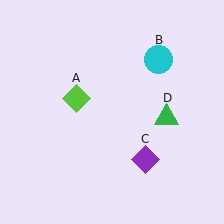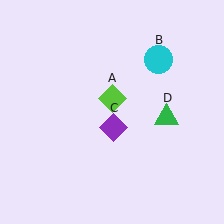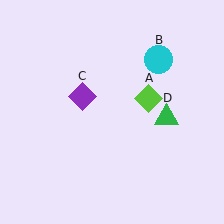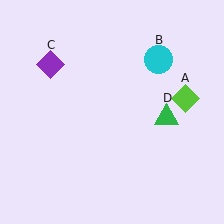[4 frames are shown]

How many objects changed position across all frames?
2 objects changed position: lime diamond (object A), purple diamond (object C).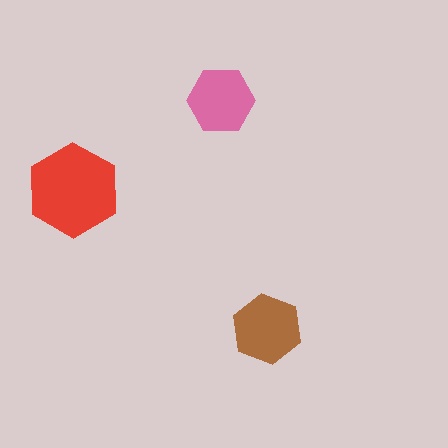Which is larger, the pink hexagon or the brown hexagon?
The brown one.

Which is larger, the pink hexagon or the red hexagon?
The red one.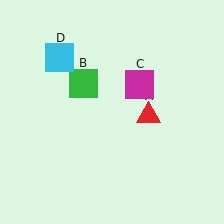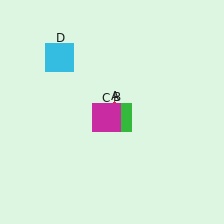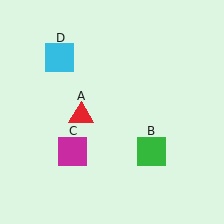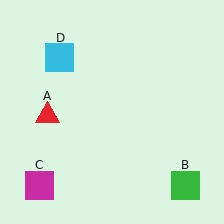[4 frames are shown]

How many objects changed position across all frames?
3 objects changed position: red triangle (object A), green square (object B), magenta square (object C).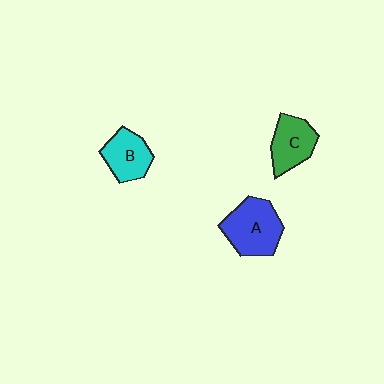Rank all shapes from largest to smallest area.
From largest to smallest: A (blue), C (green), B (cyan).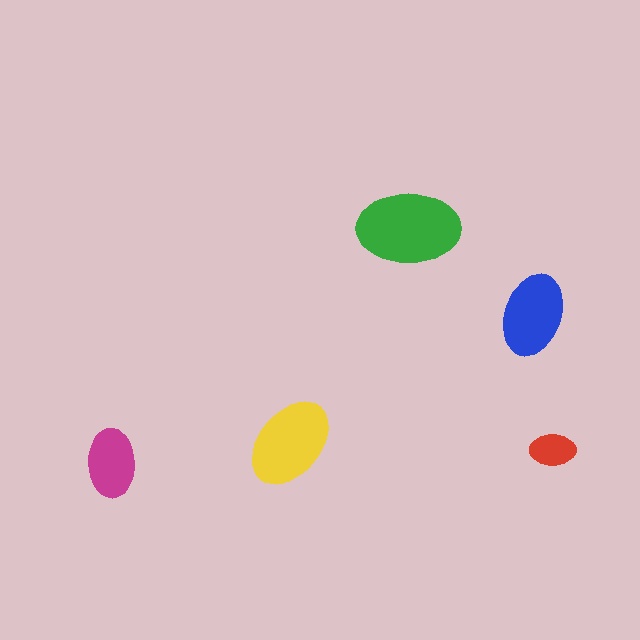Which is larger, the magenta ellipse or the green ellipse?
The green one.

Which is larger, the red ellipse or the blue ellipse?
The blue one.